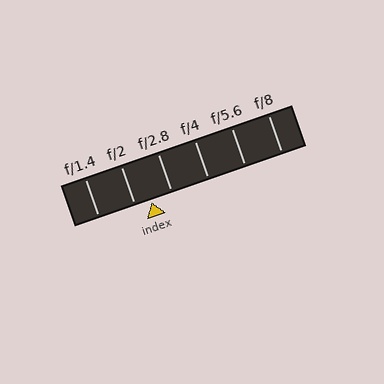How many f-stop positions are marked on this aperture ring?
There are 6 f-stop positions marked.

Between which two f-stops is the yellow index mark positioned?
The index mark is between f/2 and f/2.8.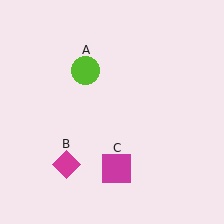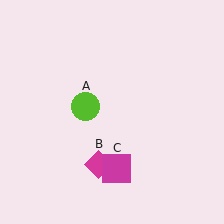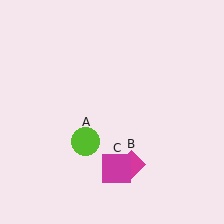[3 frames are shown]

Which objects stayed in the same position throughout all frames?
Magenta square (object C) remained stationary.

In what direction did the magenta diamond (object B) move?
The magenta diamond (object B) moved right.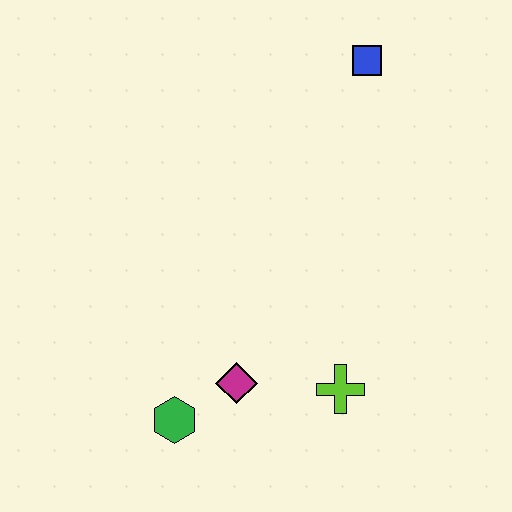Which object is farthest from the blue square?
The green hexagon is farthest from the blue square.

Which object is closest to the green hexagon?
The magenta diamond is closest to the green hexagon.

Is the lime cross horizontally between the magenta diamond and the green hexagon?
No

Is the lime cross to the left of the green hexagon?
No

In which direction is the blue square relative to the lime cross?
The blue square is above the lime cross.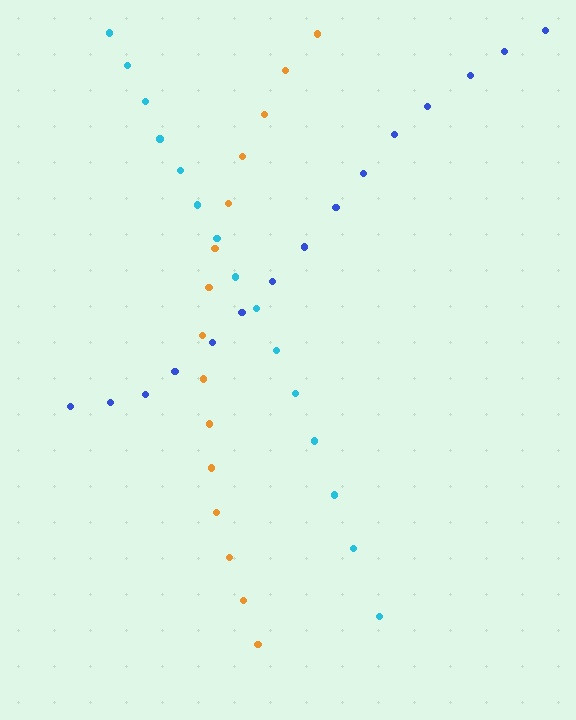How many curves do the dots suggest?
There are 3 distinct paths.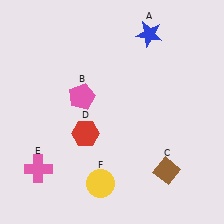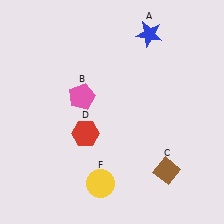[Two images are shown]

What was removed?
The pink cross (E) was removed in Image 2.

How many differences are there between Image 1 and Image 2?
There is 1 difference between the two images.